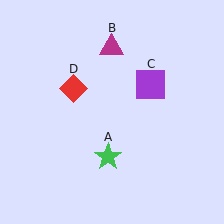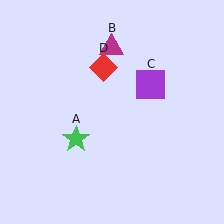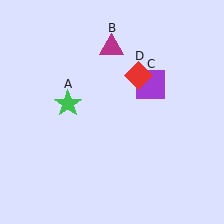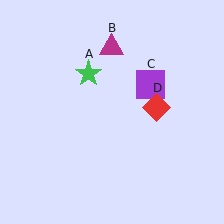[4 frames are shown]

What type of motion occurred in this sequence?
The green star (object A), red diamond (object D) rotated clockwise around the center of the scene.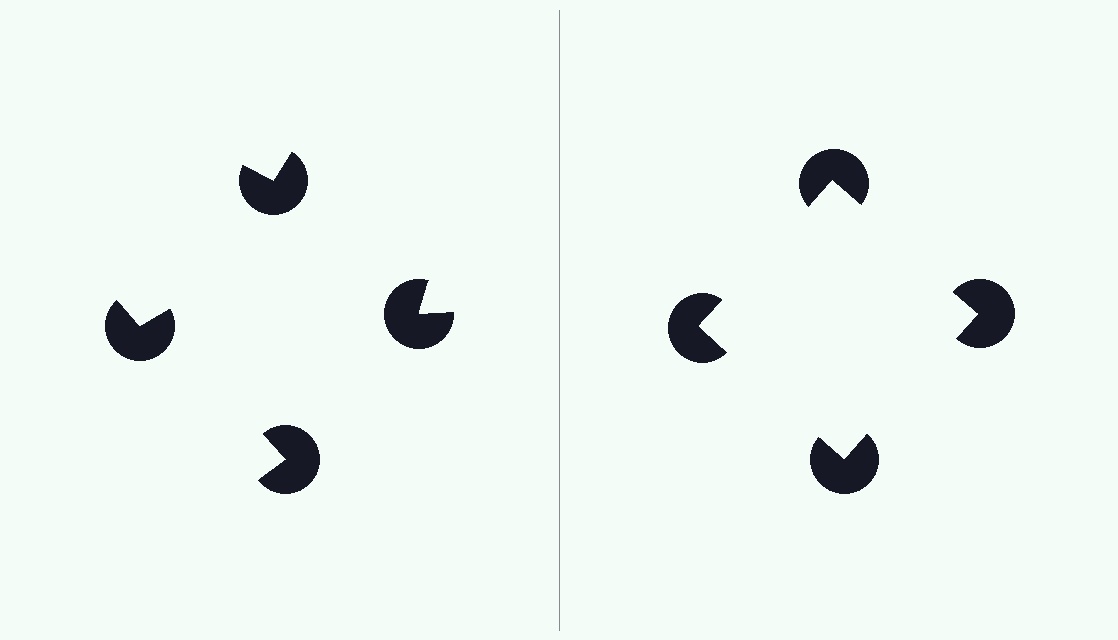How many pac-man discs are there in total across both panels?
8 — 4 on each side.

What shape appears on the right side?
An illusory square.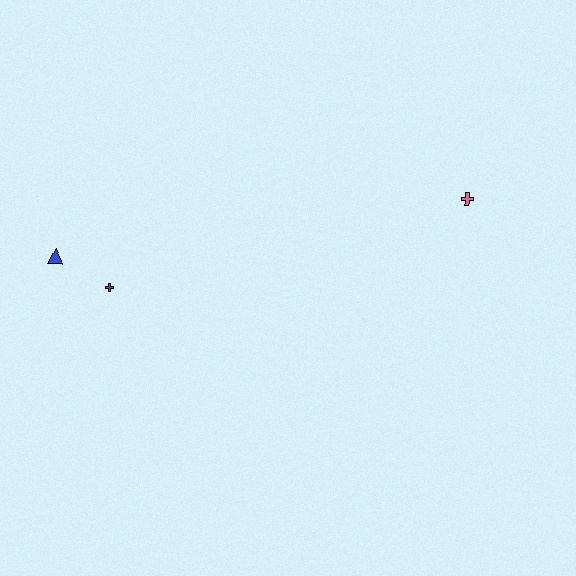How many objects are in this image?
There are 3 objects.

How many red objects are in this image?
There are no red objects.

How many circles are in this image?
There are no circles.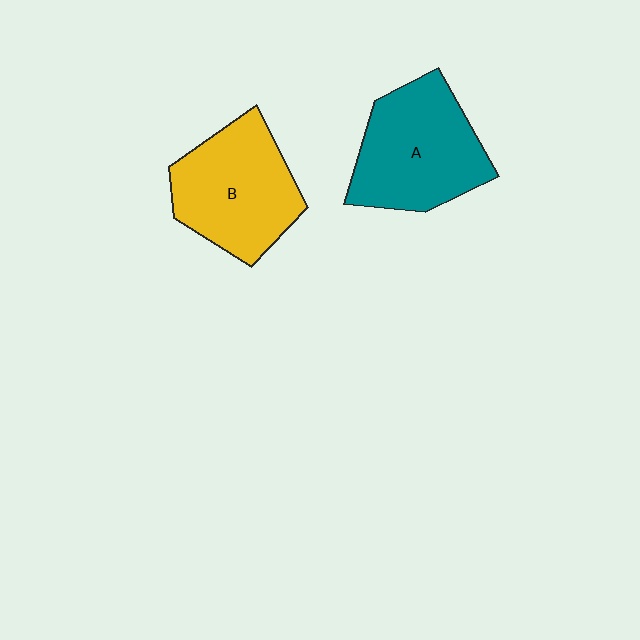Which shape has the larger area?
Shape A (teal).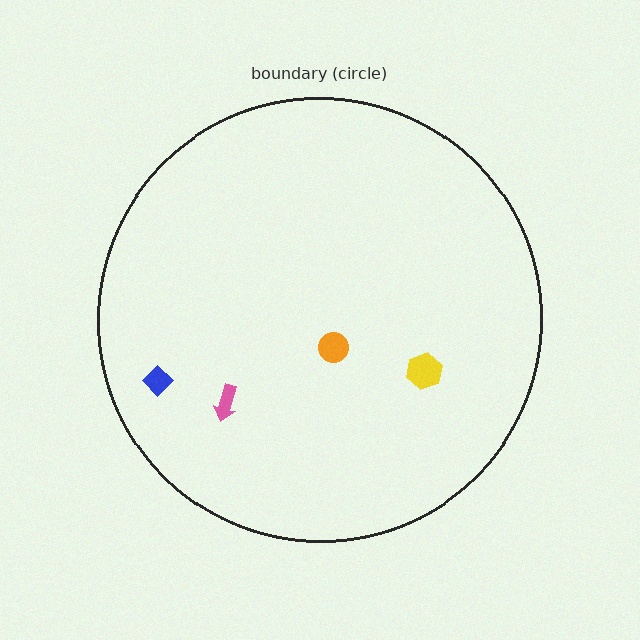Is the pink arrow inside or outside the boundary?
Inside.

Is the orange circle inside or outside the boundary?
Inside.